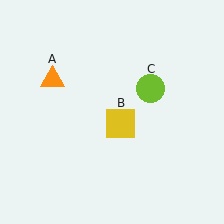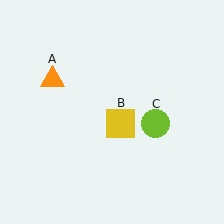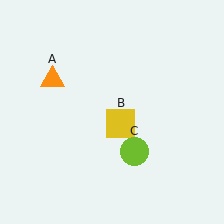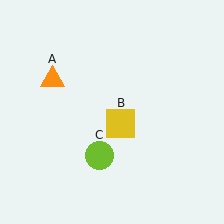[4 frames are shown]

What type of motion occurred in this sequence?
The lime circle (object C) rotated clockwise around the center of the scene.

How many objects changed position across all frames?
1 object changed position: lime circle (object C).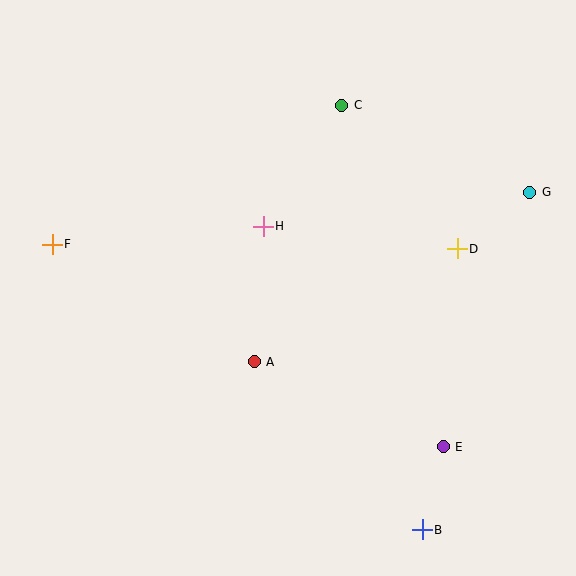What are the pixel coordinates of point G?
Point G is at (530, 192).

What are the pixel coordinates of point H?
Point H is at (263, 226).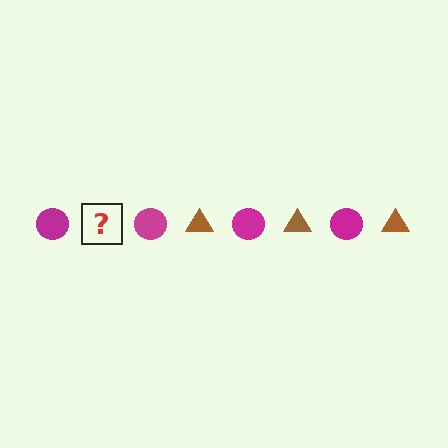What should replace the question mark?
The question mark should be replaced with a brown triangle.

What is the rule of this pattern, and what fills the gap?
The rule is that the pattern alternates between magenta circle and brown triangle. The gap should be filled with a brown triangle.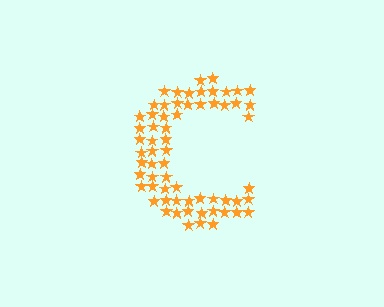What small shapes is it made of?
It is made of small stars.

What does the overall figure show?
The overall figure shows the letter C.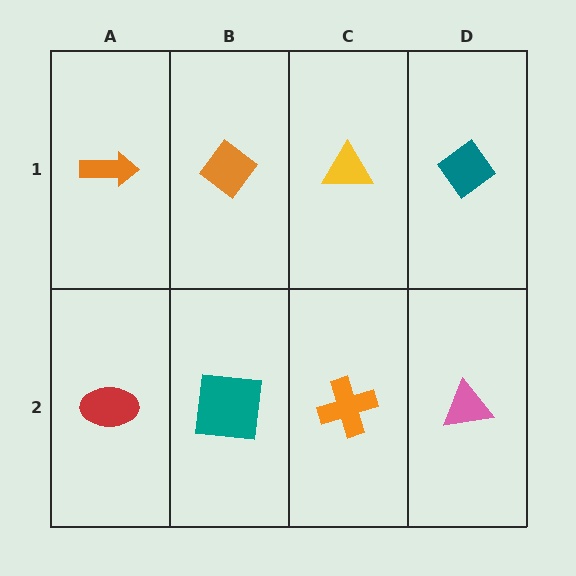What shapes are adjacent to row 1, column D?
A pink triangle (row 2, column D), a yellow triangle (row 1, column C).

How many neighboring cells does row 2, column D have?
2.